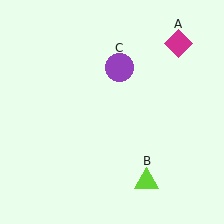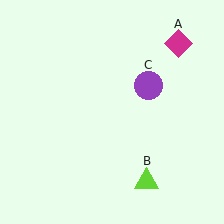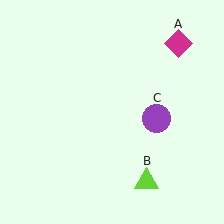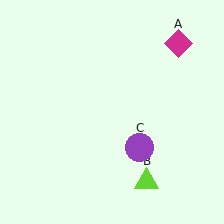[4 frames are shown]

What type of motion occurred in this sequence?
The purple circle (object C) rotated clockwise around the center of the scene.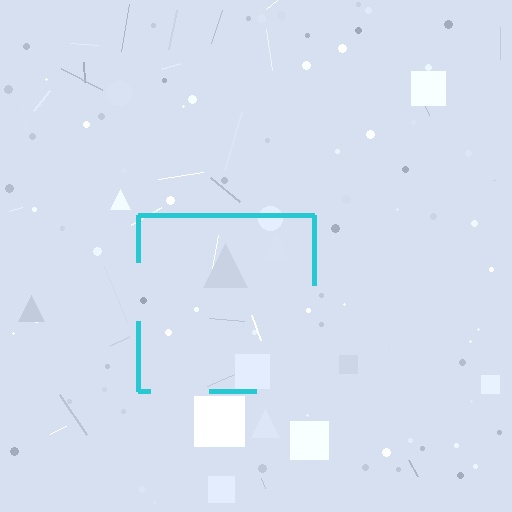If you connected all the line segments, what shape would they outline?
They would outline a square.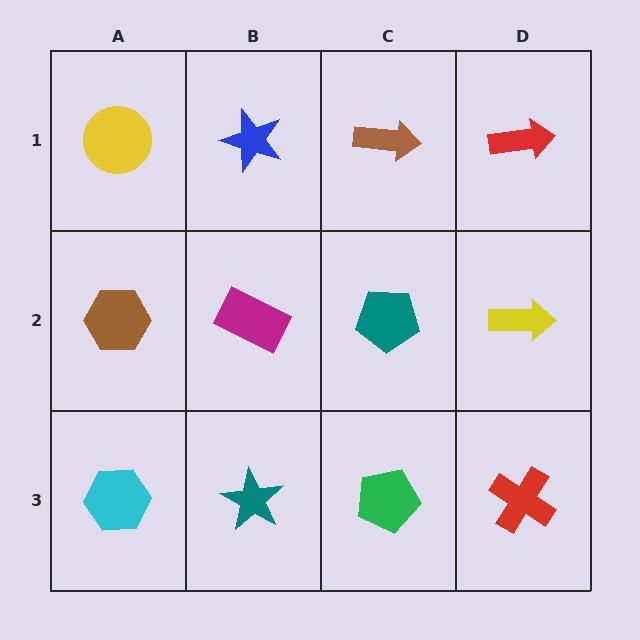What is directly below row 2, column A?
A cyan hexagon.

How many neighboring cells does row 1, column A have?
2.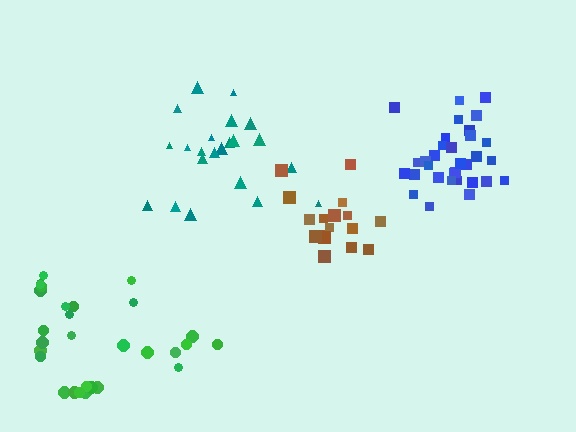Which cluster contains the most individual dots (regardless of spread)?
Blue (33).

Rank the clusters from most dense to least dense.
blue, brown, teal, green.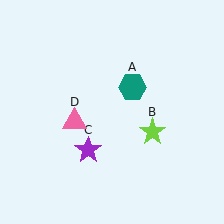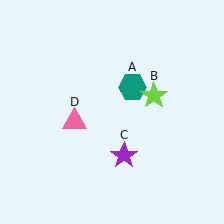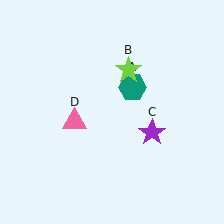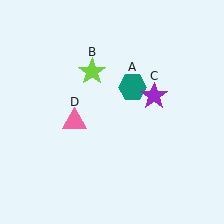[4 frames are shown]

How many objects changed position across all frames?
2 objects changed position: lime star (object B), purple star (object C).